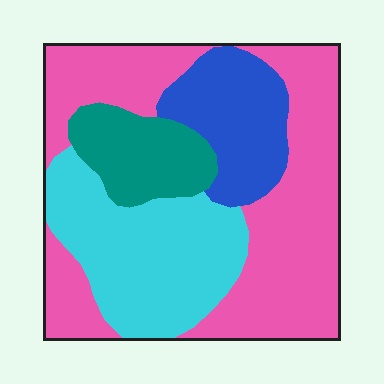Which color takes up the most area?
Pink, at roughly 45%.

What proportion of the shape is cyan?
Cyan takes up about one quarter (1/4) of the shape.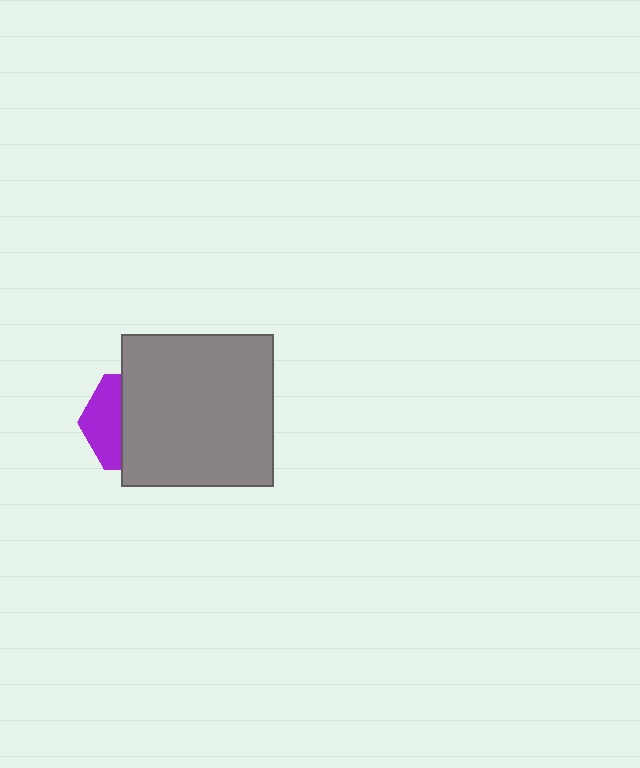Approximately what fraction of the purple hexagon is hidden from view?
Roughly 63% of the purple hexagon is hidden behind the gray square.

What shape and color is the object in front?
The object in front is a gray square.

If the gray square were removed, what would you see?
You would see the complete purple hexagon.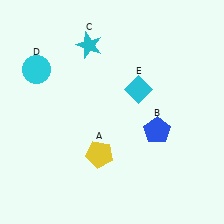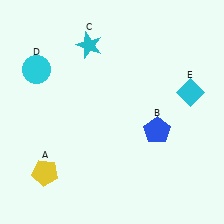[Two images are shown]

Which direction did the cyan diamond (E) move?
The cyan diamond (E) moved right.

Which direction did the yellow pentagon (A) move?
The yellow pentagon (A) moved left.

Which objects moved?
The objects that moved are: the yellow pentagon (A), the cyan diamond (E).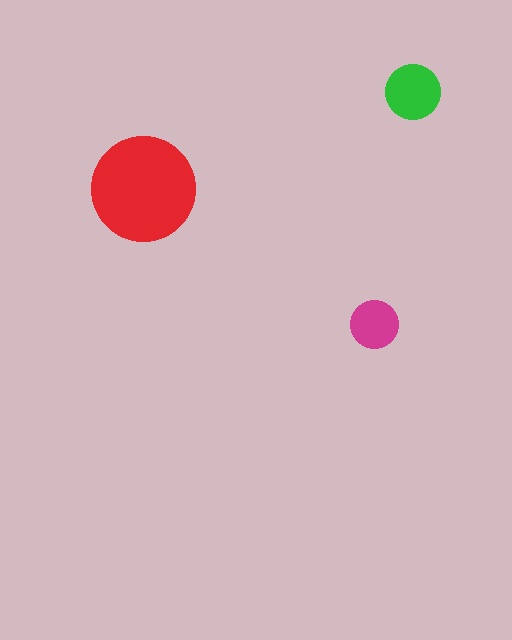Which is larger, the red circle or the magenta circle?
The red one.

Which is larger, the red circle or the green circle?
The red one.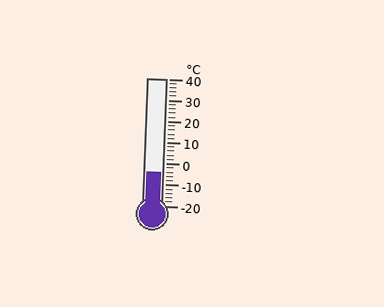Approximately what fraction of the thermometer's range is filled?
The thermometer is filled to approximately 25% of its range.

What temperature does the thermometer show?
The thermometer shows approximately -4°C.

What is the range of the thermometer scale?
The thermometer scale ranges from -20°C to 40°C.